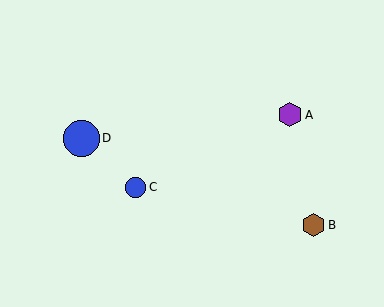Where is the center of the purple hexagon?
The center of the purple hexagon is at (290, 115).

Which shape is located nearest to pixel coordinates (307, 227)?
The brown hexagon (labeled B) at (313, 225) is nearest to that location.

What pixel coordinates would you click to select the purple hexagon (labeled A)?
Click at (290, 115) to select the purple hexagon A.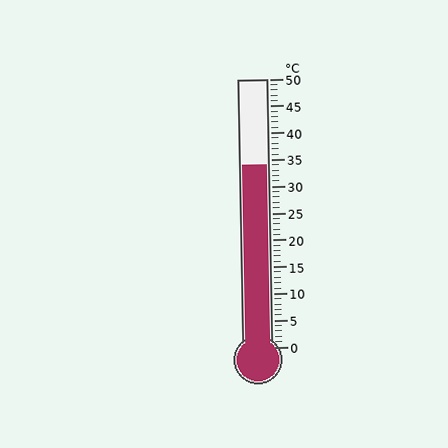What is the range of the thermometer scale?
The thermometer scale ranges from 0°C to 50°C.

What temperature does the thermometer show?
The thermometer shows approximately 34°C.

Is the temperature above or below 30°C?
The temperature is above 30°C.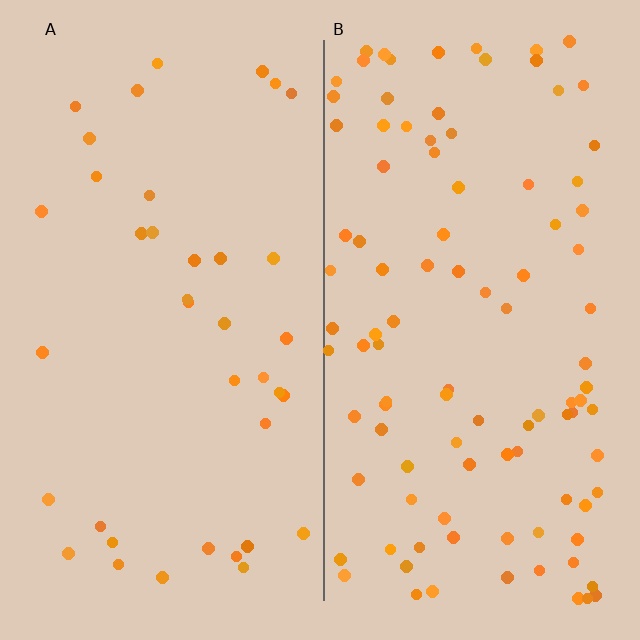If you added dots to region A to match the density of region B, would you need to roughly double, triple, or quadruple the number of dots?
Approximately triple.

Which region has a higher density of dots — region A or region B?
B (the right).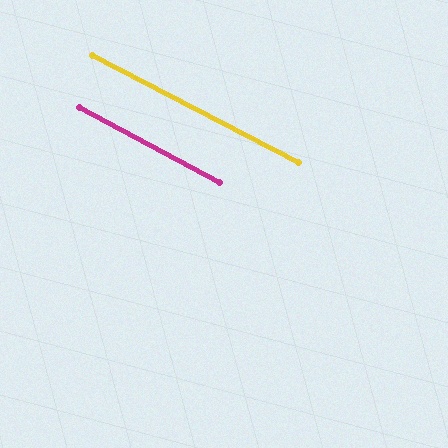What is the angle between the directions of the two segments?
Approximately 1 degree.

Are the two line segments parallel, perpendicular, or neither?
Parallel — their directions differ by only 0.8°.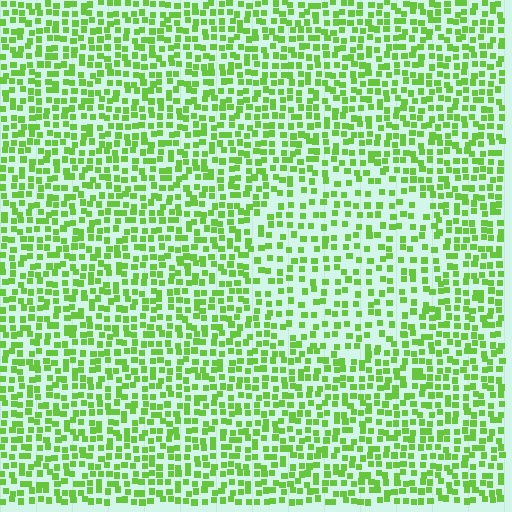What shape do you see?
I see a circle.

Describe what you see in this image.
The image contains small lime elements arranged at two different densities. A circle-shaped region is visible where the elements are less densely packed than the surrounding area.